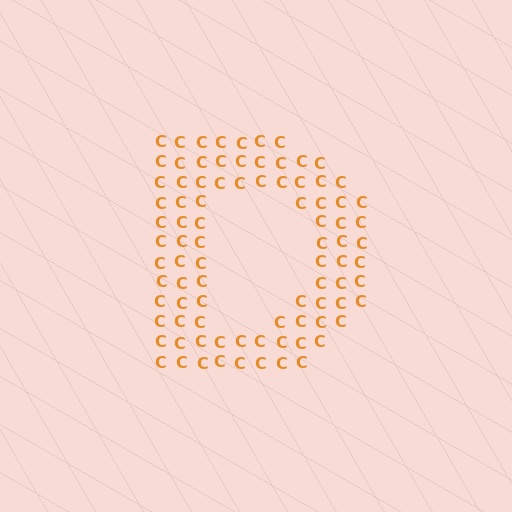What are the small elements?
The small elements are letter C's.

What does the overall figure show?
The overall figure shows the letter D.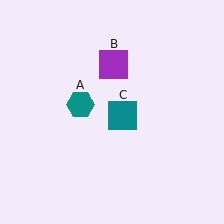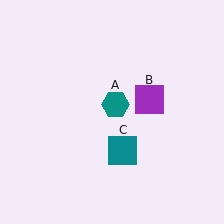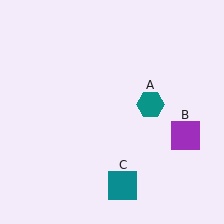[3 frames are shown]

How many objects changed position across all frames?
3 objects changed position: teal hexagon (object A), purple square (object B), teal square (object C).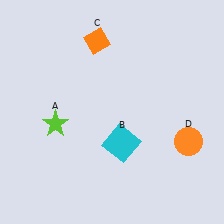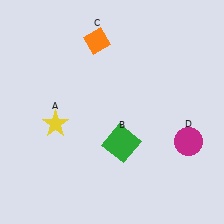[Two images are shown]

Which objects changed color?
A changed from lime to yellow. B changed from cyan to green. D changed from orange to magenta.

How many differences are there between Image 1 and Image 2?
There are 3 differences between the two images.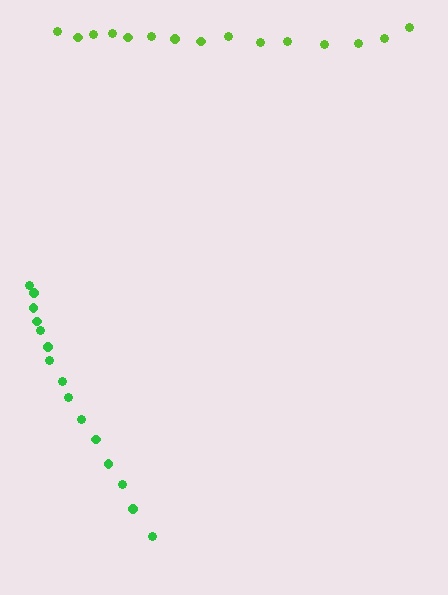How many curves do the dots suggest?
There are 2 distinct paths.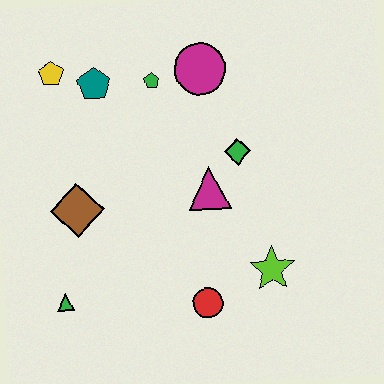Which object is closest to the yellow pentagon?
The teal pentagon is closest to the yellow pentagon.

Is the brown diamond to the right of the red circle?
No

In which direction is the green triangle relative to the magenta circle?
The green triangle is below the magenta circle.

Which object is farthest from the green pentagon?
The green triangle is farthest from the green pentagon.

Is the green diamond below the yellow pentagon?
Yes